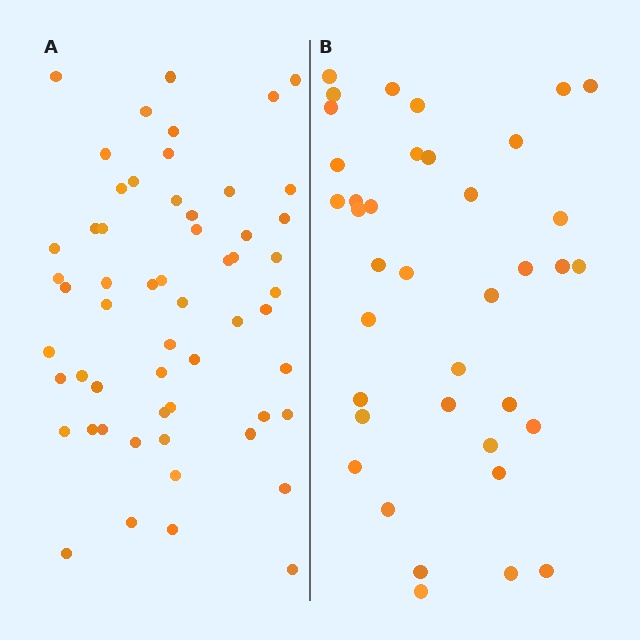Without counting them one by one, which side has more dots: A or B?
Region A (the left region) has more dots.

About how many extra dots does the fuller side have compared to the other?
Region A has approximately 20 more dots than region B.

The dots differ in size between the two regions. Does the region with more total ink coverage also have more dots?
No. Region B has more total ink coverage because its dots are larger, but region A actually contains more individual dots. Total area can be misleading — the number of items is what matters here.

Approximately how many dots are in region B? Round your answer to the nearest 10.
About 40 dots. (The exact count is 38, which rounds to 40.)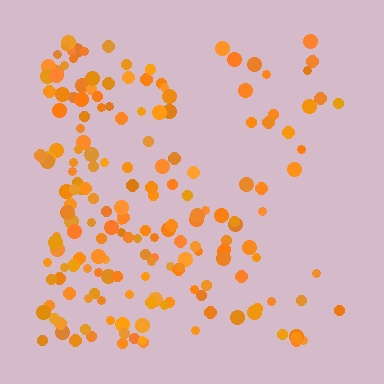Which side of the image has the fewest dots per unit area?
The right.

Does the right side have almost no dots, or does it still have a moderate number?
Still a moderate number, just noticeably fewer than the left.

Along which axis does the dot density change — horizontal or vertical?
Horizontal.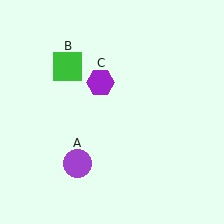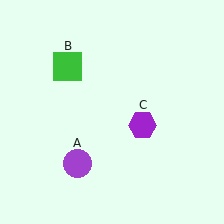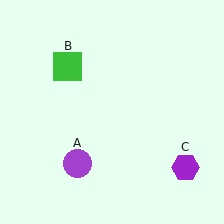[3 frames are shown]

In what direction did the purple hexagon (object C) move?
The purple hexagon (object C) moved down and to the right.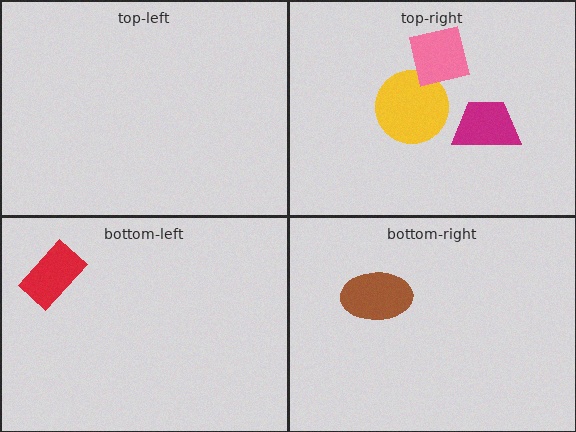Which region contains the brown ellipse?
The bottom-right region.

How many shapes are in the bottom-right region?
1.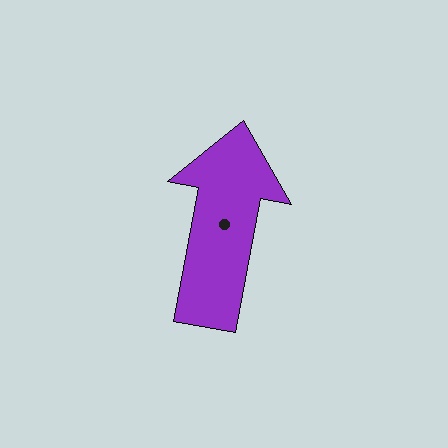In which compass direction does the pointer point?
North.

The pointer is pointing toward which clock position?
Roughly 12 o'clock.